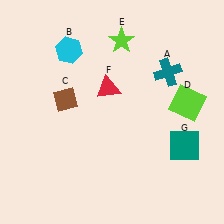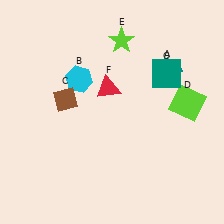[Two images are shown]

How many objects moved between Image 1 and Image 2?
2 objects moved between the two images.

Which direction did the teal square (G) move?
The teal square (G) moved up.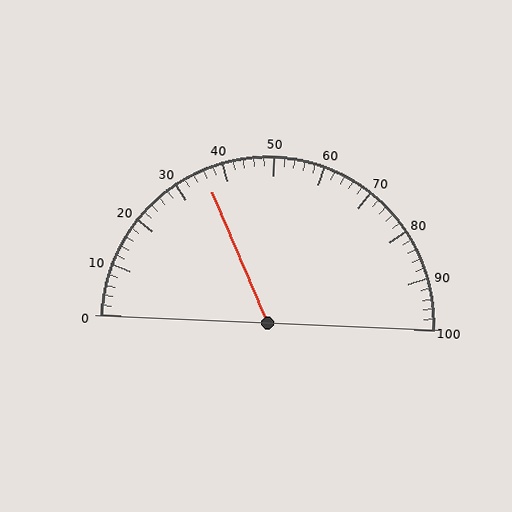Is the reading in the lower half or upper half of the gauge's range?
The reading is in the lower half of the range (0 to 100).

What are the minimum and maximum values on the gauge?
The gauge ranges from 0 to 100.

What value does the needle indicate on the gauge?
The needle indicates approximately 36.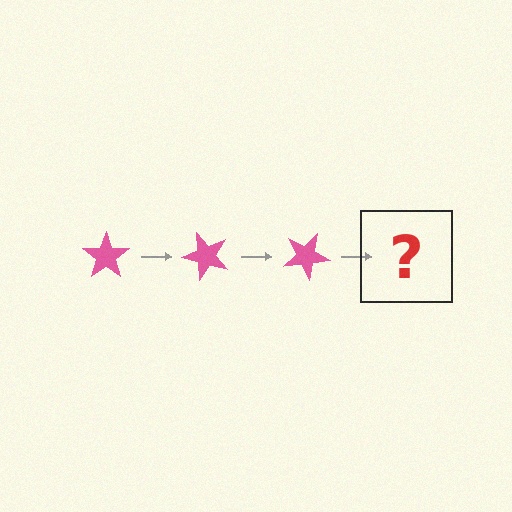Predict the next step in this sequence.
The next step is a pink star rotated 150 degrees.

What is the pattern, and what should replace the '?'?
The pattern is that the star rotates 50 degrees each step. The '?' should be a pink star rotated 150 degrees.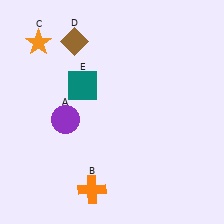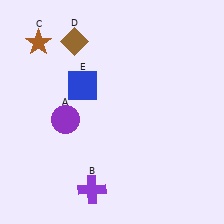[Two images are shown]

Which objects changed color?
B changed from orange to purple. C changed from orange to brown. E changed from teal to blue.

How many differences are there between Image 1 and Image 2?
There are 3 differences between the two images.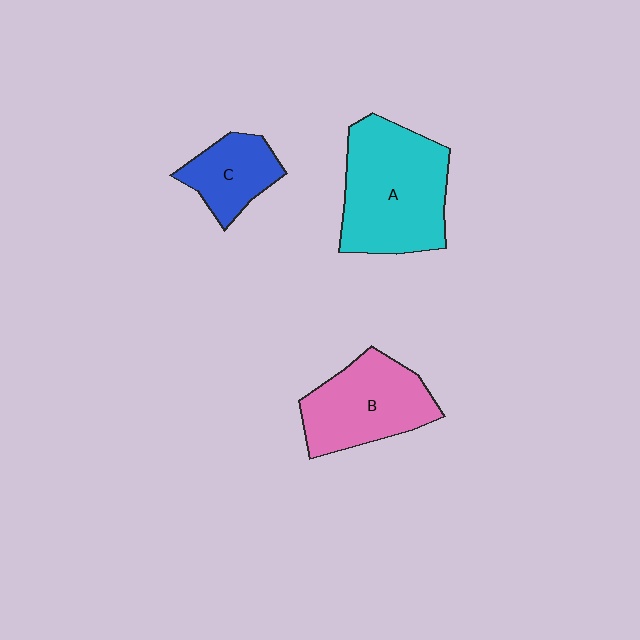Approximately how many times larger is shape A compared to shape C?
Approximately 2.2 times.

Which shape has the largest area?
Shape A (cyan).